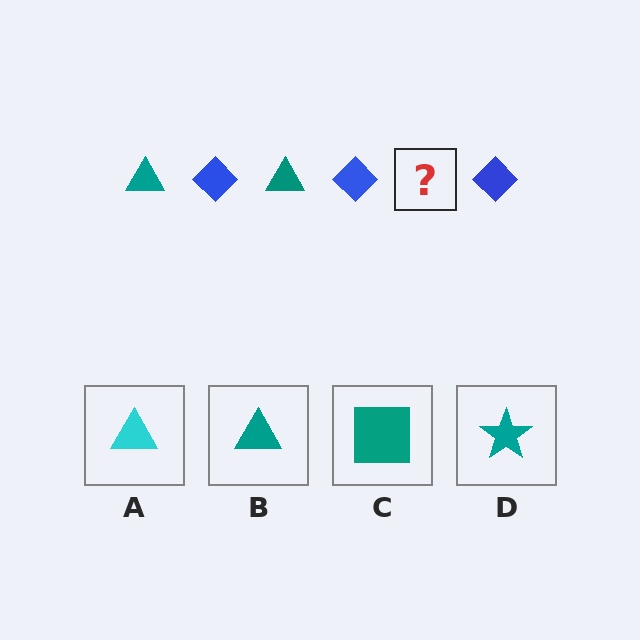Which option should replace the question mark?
Option B.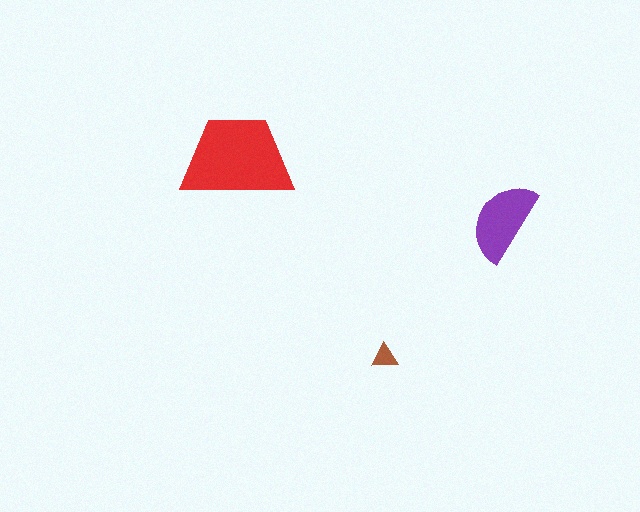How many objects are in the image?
There are 3 objects in the image.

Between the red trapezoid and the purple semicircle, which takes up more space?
The red trapezoid.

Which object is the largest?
The red trapezoid.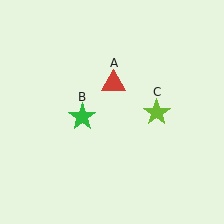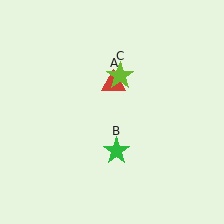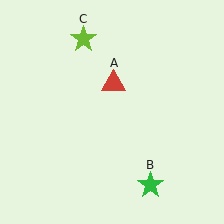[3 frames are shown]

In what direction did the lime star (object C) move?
The lime star (object C) moved up and to the left.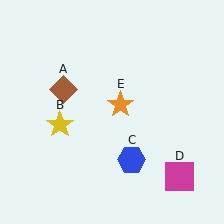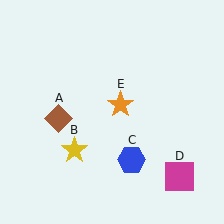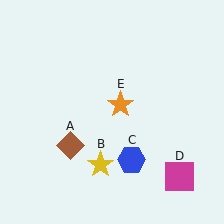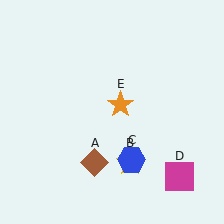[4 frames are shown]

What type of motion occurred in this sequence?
The brown diamond (object A), yellow star (object B) rotated counterclockwise around the center of the scene.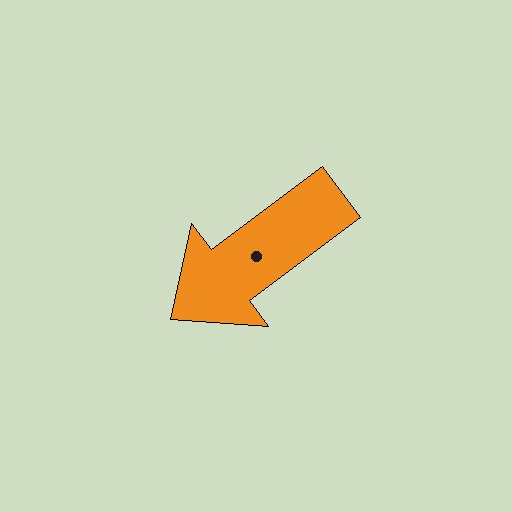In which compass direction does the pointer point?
Southwest.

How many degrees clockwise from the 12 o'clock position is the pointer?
Approximately 233 degrees.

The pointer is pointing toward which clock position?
Roughly 8 o'clock.